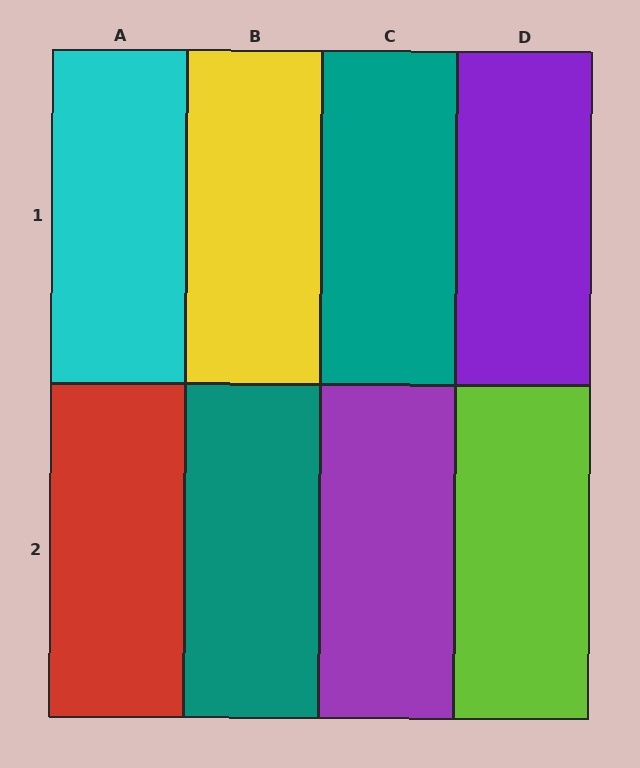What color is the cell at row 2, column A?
Red.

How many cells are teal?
2 cells are teal.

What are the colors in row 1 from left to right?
Cyan, yellow, teal, purple.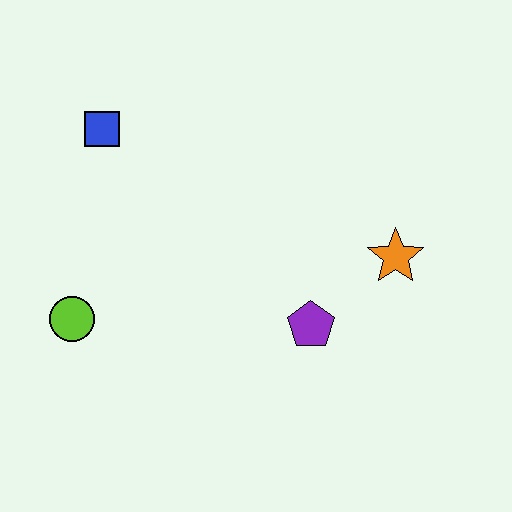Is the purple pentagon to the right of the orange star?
No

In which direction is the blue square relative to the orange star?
The blue square is to the left of the orange star.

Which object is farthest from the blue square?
The orange star is farthest from the blue square.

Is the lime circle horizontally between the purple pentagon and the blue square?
No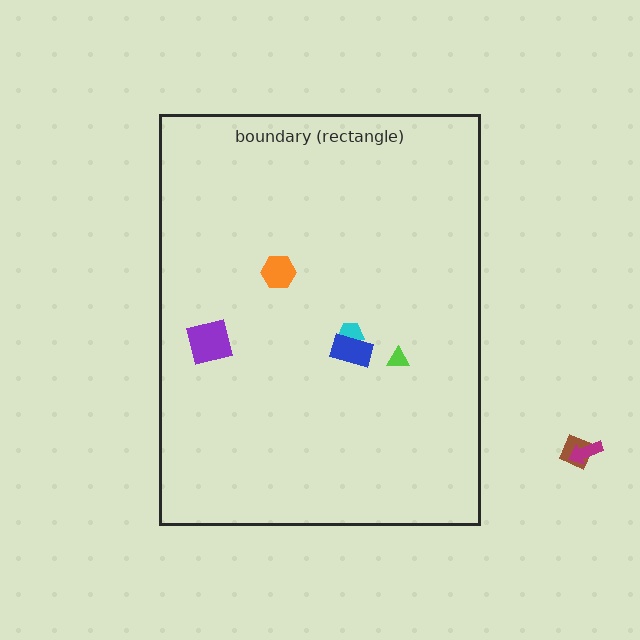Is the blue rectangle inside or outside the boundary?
Inside.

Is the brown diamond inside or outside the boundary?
Outside.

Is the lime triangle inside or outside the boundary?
Inside.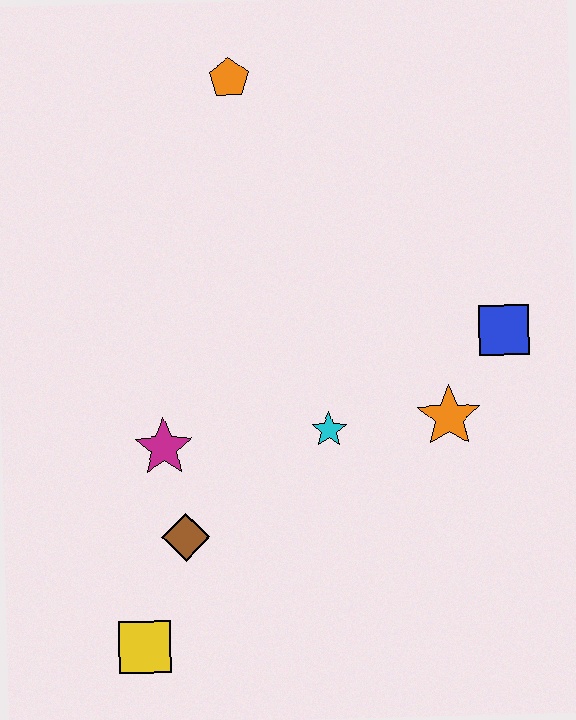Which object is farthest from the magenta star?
The orange pentagon is farthest from the magenta star.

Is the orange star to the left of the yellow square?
No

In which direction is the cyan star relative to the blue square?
The cyan star is to the left of the blue square.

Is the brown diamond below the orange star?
Yes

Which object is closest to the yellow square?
The brown diamond is closest to the yellow square.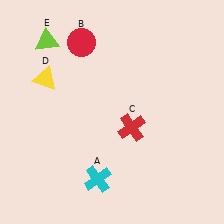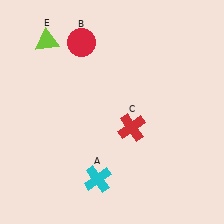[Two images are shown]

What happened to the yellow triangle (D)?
The yellow triangle (D) was removed in Image 2. It was in the top-left area of Image 1.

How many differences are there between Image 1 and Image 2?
There is 1 difference between the two images.